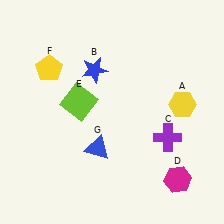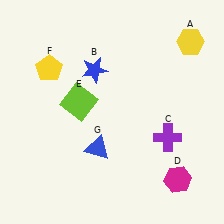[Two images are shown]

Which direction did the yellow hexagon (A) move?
The yellow hexagon (A) moved up.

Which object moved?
The yellow hexagon (A) moved up.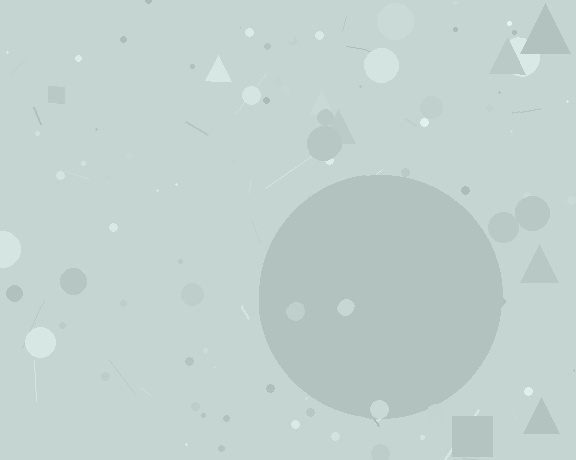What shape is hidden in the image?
A circle is hidden in the image.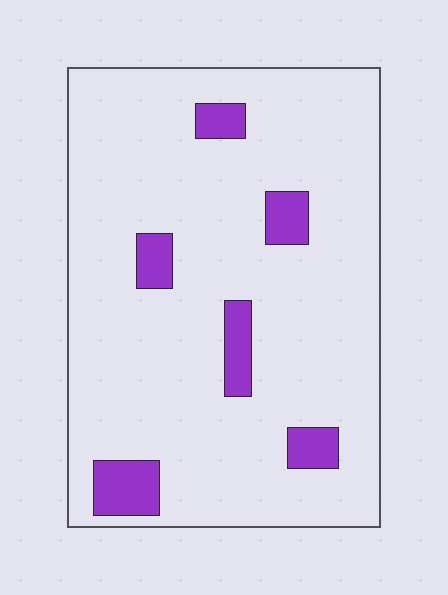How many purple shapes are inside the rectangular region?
6.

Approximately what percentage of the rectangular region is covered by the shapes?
Approximately 10%.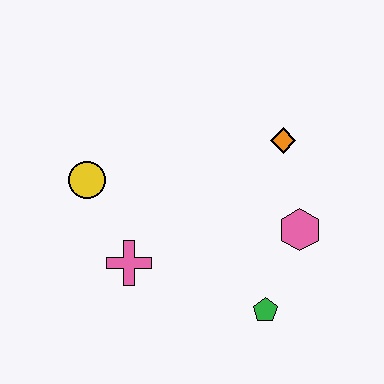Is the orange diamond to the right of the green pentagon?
Yes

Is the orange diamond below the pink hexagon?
No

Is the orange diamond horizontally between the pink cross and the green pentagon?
No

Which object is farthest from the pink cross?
The orange diamond is farthest from the pink cross.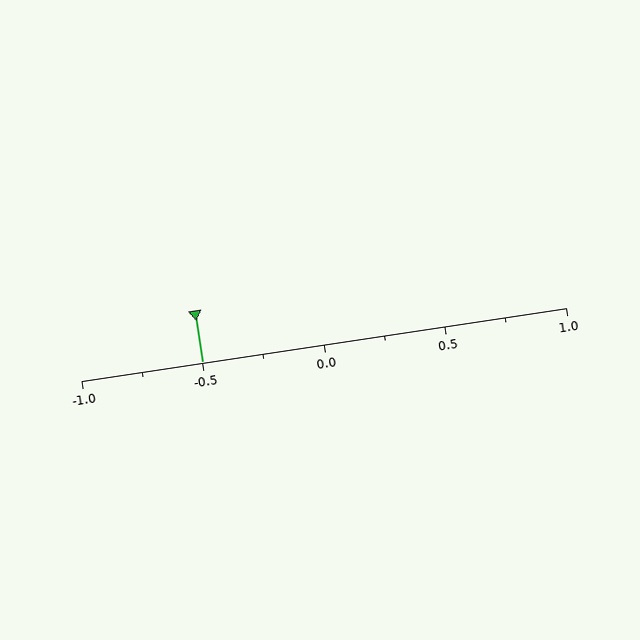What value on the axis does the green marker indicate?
The marker indicates approximately -0.5.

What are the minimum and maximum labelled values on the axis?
The axis runs from -1.0 to 1.0.